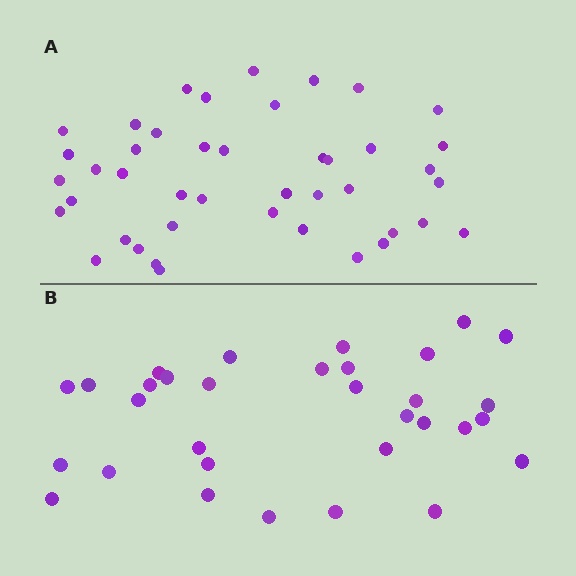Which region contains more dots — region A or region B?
Region A (the top region) has more dots.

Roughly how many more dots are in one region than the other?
Region A has roughly 12 or so more dots than region B.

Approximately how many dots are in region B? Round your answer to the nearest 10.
About 30 dots. (The exact count is 32, which rounds to 30.)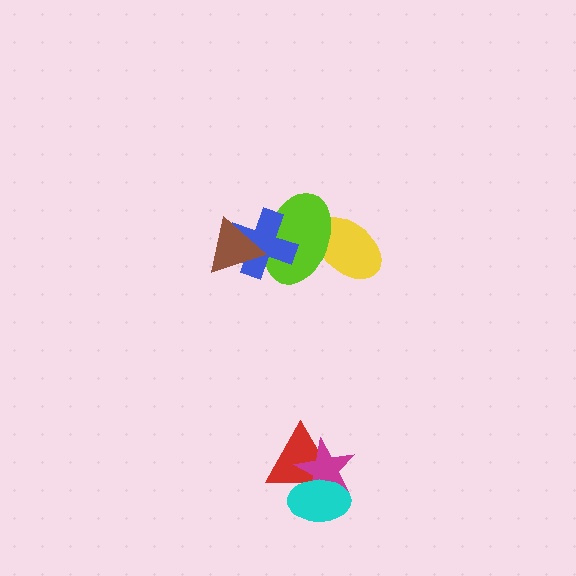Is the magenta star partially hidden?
Yes, it is partially covered by another shape.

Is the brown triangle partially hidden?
No, no other shape covers it.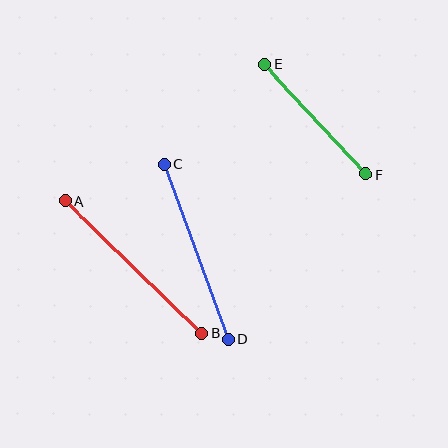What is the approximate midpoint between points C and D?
The midpoint is at approximately (196, 252) pixels.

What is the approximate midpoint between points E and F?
The midpoint is at approximately (315, 119) pixels.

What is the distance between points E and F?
The distance is approximately 150 pixels.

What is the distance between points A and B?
The distance is approximately 189 pixels.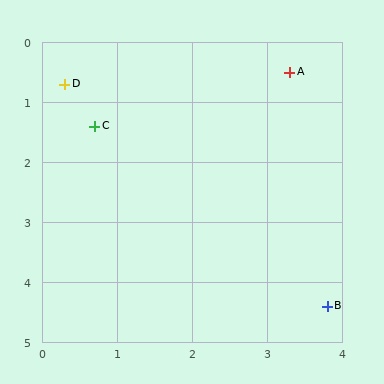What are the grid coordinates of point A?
Point A is at approximately (3.3, 0.5).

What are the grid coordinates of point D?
Point D is at approximately (0.3, 0.7).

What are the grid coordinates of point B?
Point B is at approximately (3.8, 4.4).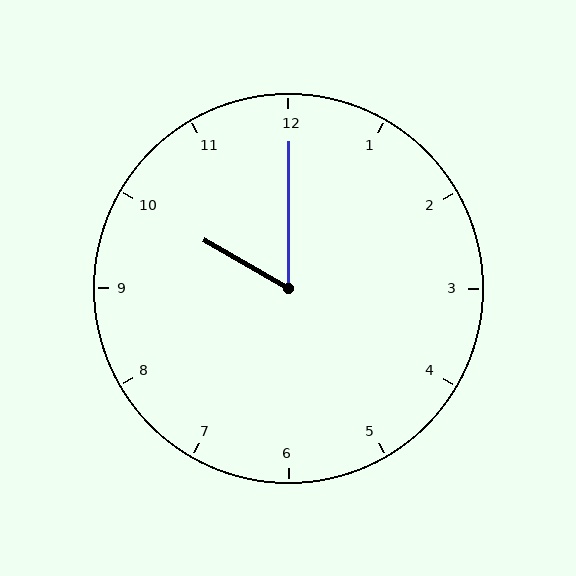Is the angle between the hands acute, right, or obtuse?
It is acute.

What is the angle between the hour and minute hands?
Approximately 60 degrees.